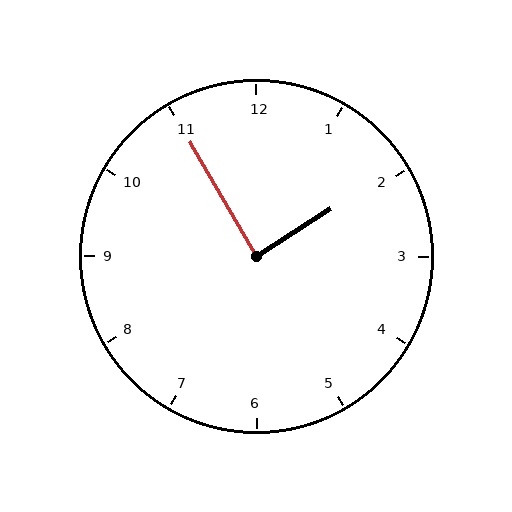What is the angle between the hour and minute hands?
Approximately 88 degrees.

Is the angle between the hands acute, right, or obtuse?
It is right.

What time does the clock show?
1:55.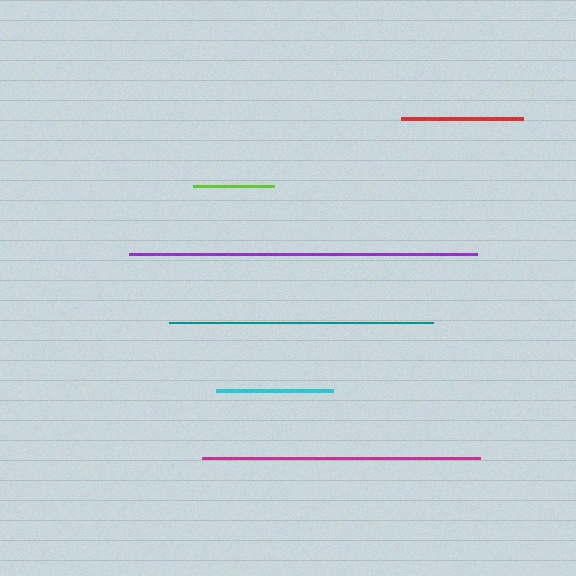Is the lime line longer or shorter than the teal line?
The teal line is longer than the lime line.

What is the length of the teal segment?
The teal segment is approximately 264 pixels long.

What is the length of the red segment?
The red segment is approximately 121 pixels long.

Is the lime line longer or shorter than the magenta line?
The magenta line is longer than the lime line.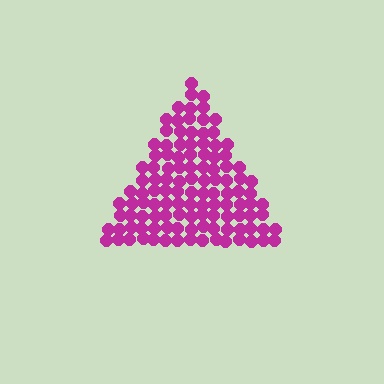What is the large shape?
The large shape is a triangle.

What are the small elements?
The small elements are circles.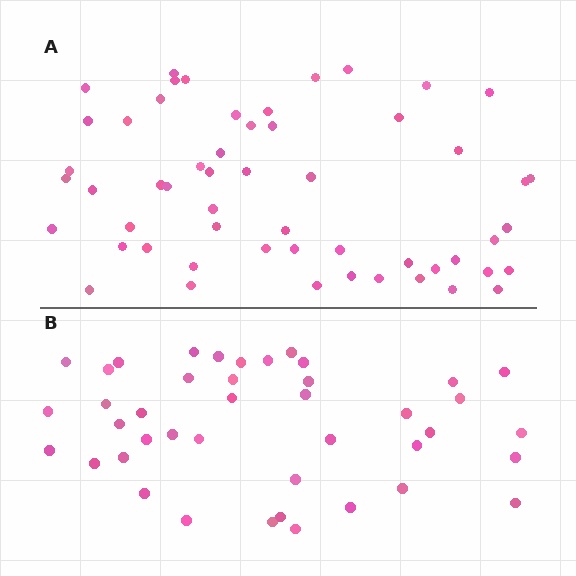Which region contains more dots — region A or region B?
Region A (the top region) has more dots.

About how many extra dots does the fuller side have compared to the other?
Region A has approximately 15 more dots than region B.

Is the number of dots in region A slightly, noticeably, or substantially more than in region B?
Region A has noticeably more, but not dramatically so. The ratio is roughly 1.3 to 1.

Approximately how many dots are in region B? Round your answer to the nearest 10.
About 40 dots. (The exact count is 42, which rounds to 40.)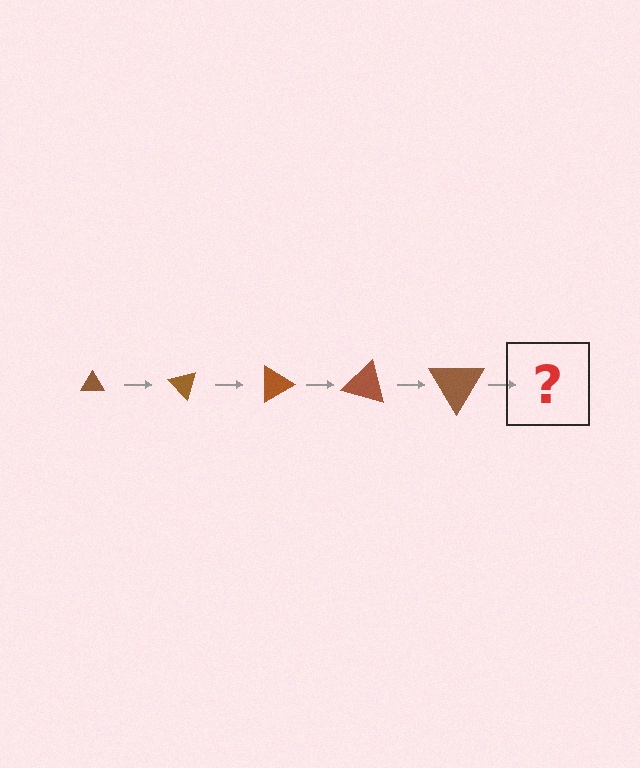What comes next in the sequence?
The next element should be a triangle, larger than the previous one and rotated 225 degrees from the start.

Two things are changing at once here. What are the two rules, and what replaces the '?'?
The two rules are that the triangle grows larger each step and it rotates 45 degrees each step. The '?' should be a triangle, larger than the previous one and rotated 225 degrees from the start.